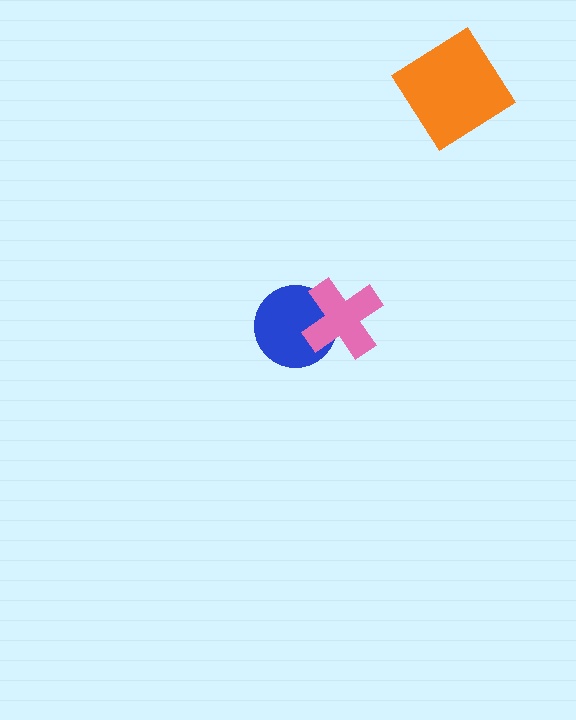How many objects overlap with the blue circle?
1 object overlaps with the blue circle.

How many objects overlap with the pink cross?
1 object overlaps with the pink cross.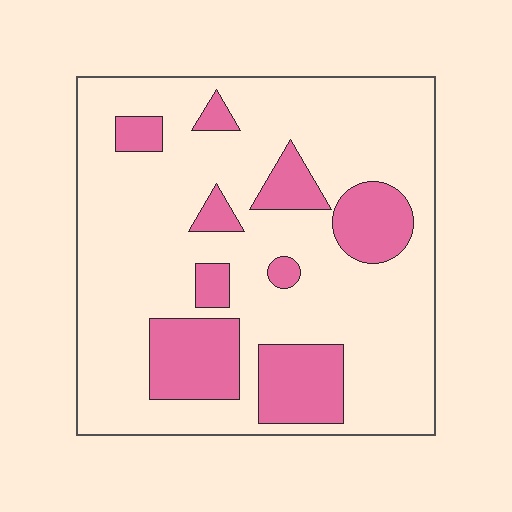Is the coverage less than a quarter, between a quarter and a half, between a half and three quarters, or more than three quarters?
Less than a quarter.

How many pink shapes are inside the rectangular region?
9.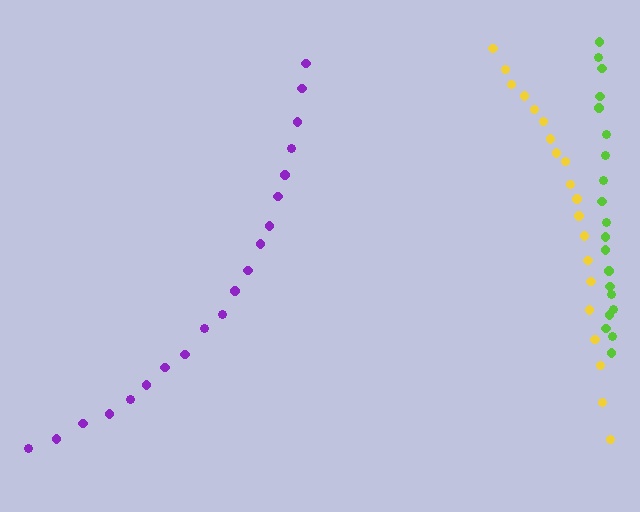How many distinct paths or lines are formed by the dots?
There are 3 distinct paths.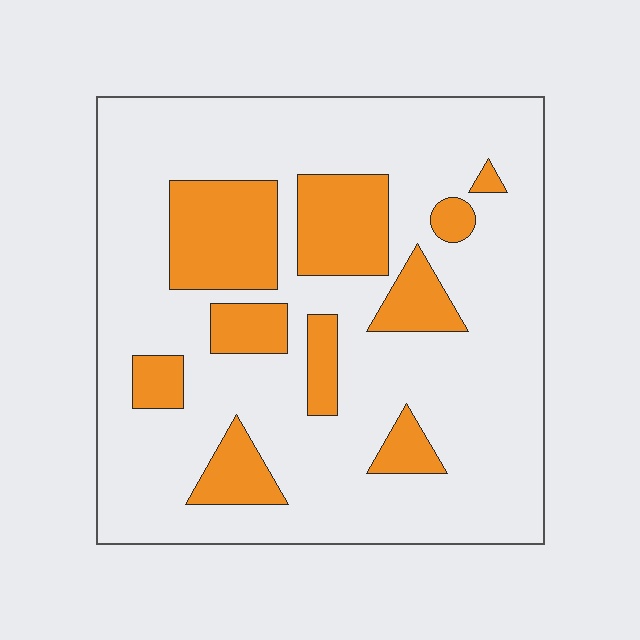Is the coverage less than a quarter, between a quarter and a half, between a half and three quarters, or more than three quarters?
Less than a quarter.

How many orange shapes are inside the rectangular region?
10.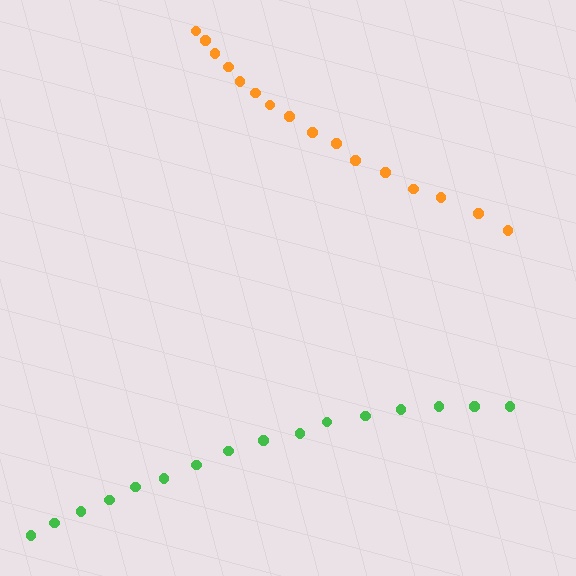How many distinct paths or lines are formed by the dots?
There are 2 distinct paths.